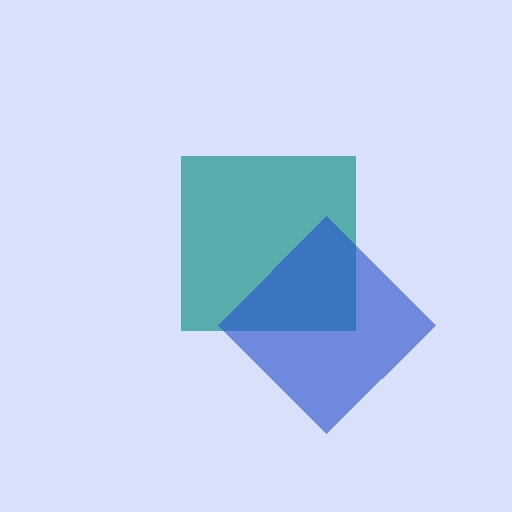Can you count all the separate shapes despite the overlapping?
Yes, there are 2 separate shapes.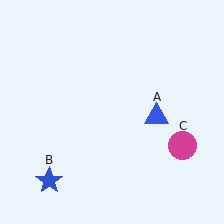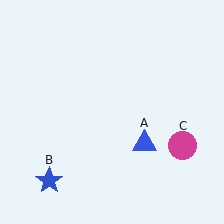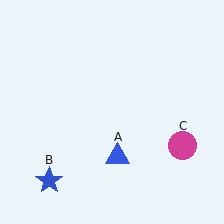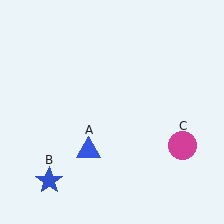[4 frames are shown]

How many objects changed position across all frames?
1 object changed position: blue triangle (object A).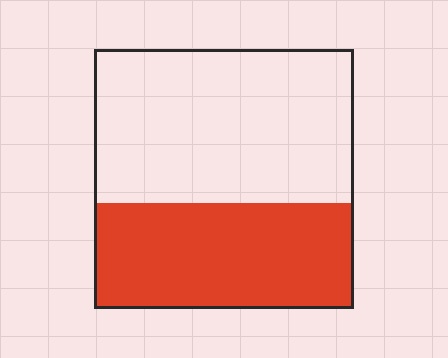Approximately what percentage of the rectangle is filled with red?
Approximately 40%.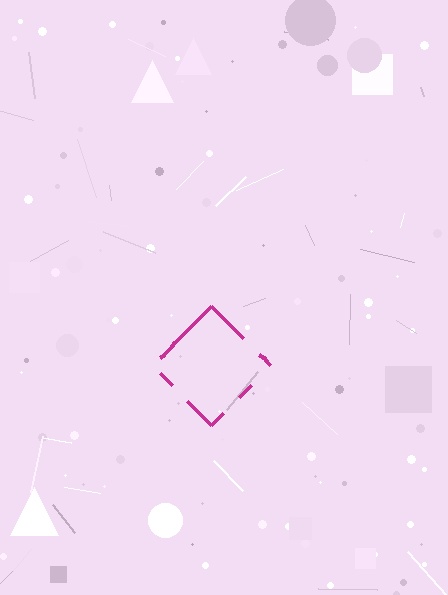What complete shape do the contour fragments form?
The contour fragments form a diamond.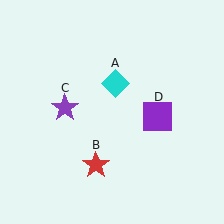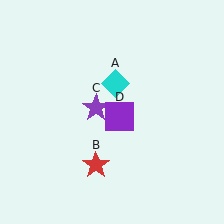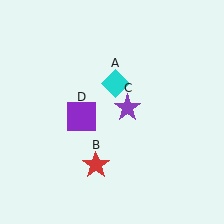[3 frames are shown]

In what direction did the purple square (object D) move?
The purple square (object D) moved left.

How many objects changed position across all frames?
2 objects changed position: purple star (object C), purple square (object D).